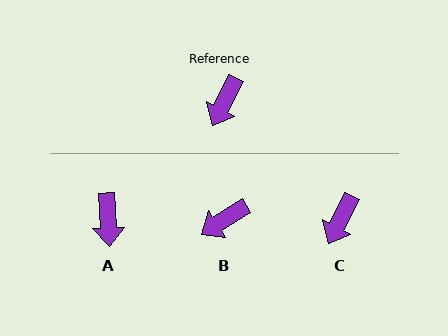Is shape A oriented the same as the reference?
No, it is off by about 29 degrees.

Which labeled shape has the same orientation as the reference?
C.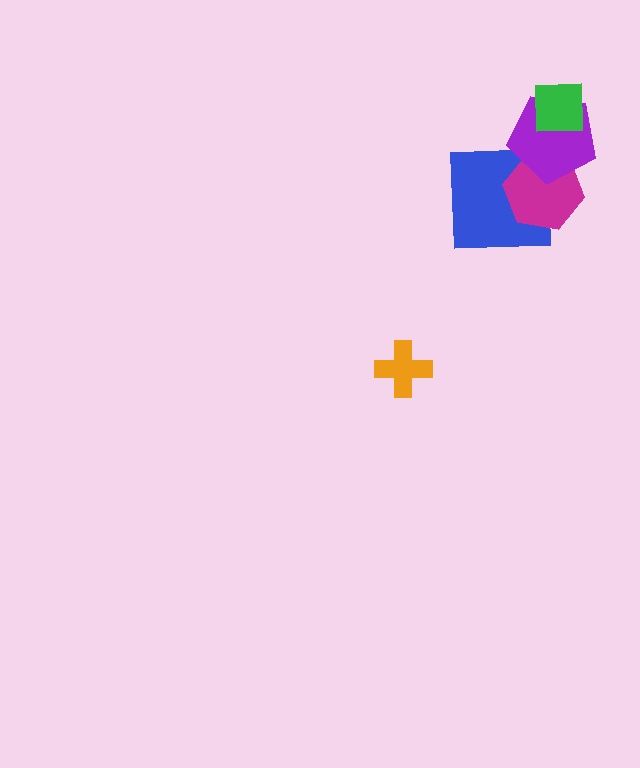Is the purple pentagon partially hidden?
Yes, it is partially covered by another shape.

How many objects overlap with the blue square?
2 objects overlap with the blue square.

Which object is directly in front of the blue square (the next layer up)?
The magenta hexagon is directly in front of the blue square.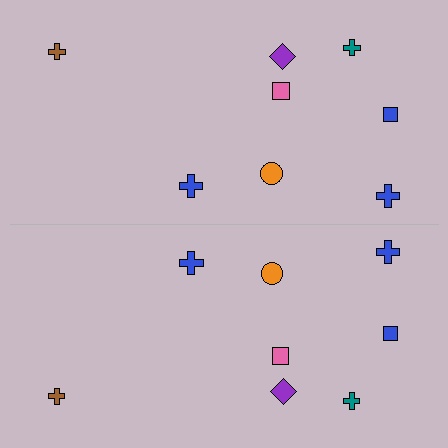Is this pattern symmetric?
Yes, this pattern has bilateral (reflection) symmetry.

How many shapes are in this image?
There are 16 shapes in this image.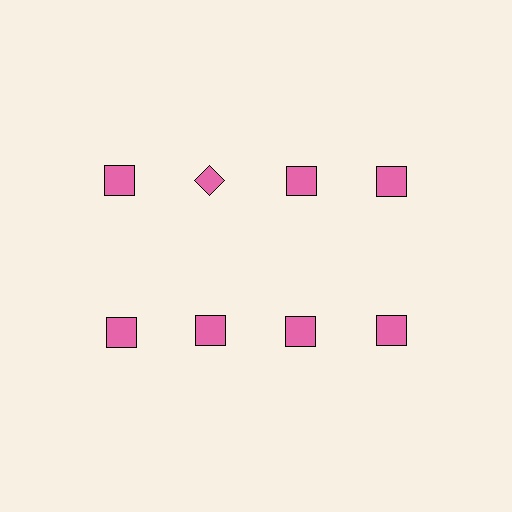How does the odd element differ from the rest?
It has a different shape: diamond instead of square.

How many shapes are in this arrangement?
There are 8 shapes arranged in a grid pattern.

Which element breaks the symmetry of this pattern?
The pink diamond in the top row, second from left column breaks the symmetry. All other shapes are pink squares.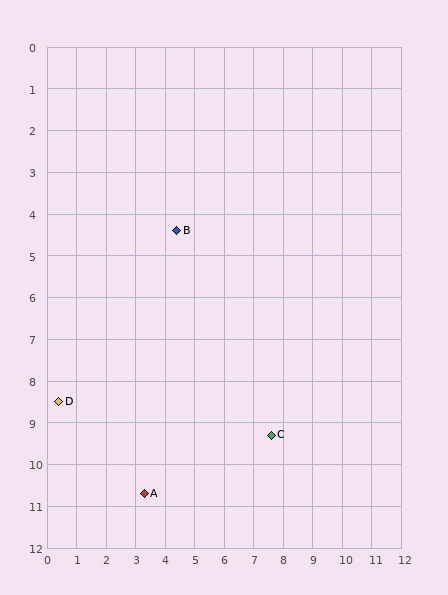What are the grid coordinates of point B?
Point B is at approximately (4.4, 4.4).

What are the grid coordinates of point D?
Point D is at approximately (0.4, 8.5).